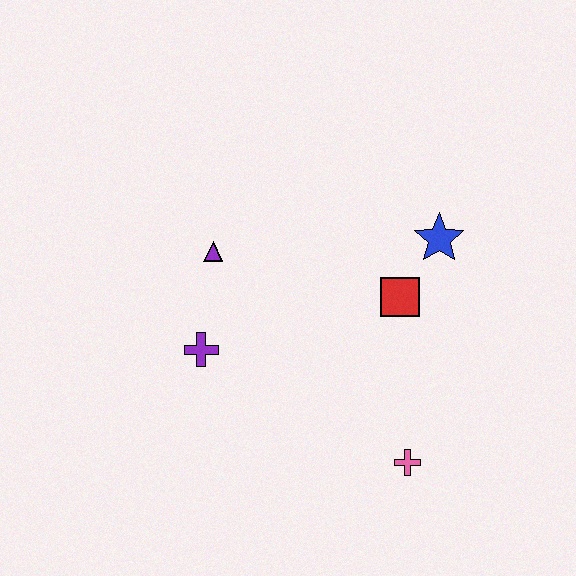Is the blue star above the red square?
Yes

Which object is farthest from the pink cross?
The purple triangle is farthest from the pink cross.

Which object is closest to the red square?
The blue star is closest to the red square.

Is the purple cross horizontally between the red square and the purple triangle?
No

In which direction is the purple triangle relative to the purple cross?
The purple triangle is above the purple cross.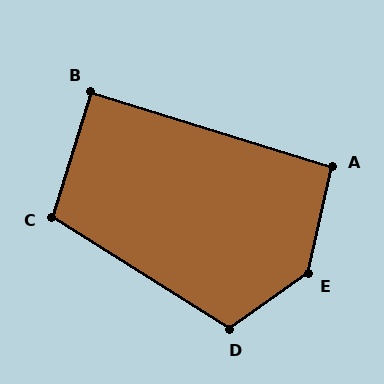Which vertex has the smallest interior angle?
B, at approximately 90 degrees.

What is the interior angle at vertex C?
Approximately 105 degrees (obtuse).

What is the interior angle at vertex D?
Approximately 113 degrees (obtuse).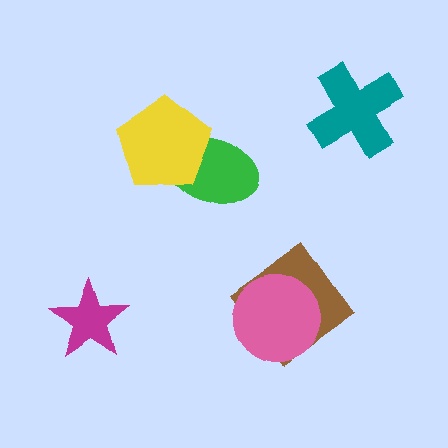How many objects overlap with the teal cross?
0 objects overlap with the teal cross.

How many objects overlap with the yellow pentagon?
1 object overlaps with the yellow pentagon.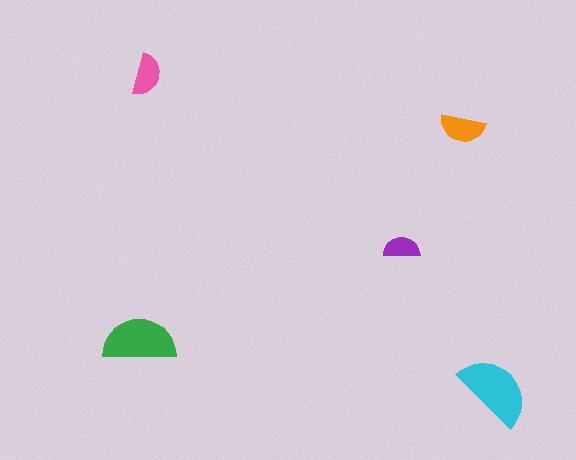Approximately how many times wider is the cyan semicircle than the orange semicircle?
About 1.5 times wider.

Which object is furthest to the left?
The green semicircle is leftmost.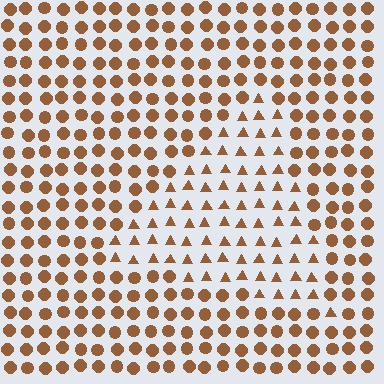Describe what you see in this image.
The image is filled with small brown elements arranged in a uniform grid. A triangle-shaped region contains triangles, while the surrounding area contains circles. The boundary is defined purely by the change in element shape.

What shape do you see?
I see a triangle.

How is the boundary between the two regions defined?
The boundary is defined by a change in element shape: triangles inside vs. circles outside. All elements share the same color and spacing.